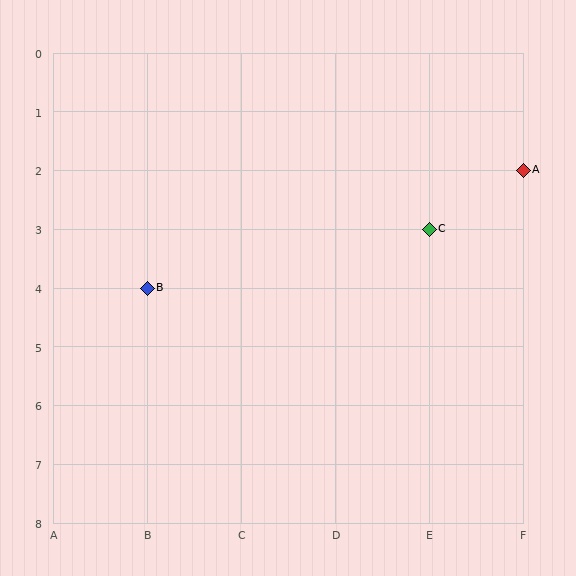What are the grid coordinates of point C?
Point C is at grid coordinates (E, 3).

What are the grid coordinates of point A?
Point A is at grid coordinates (F, 2).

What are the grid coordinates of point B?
Point B is at grid coordinates (B, 4).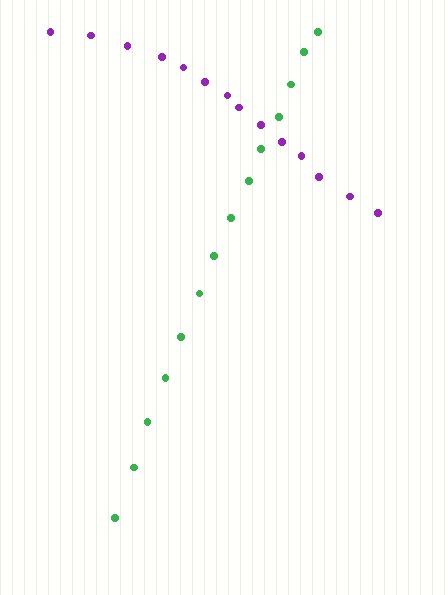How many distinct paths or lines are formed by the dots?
There are 2 distinct paths.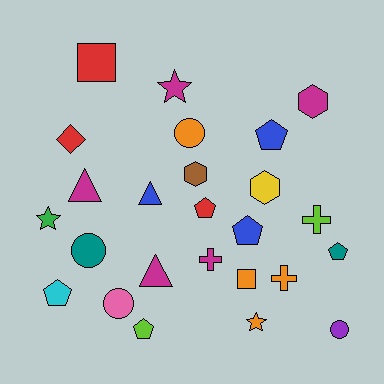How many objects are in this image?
There are 25 objects.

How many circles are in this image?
There are 4 circles.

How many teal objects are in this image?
There are 2 teal objects.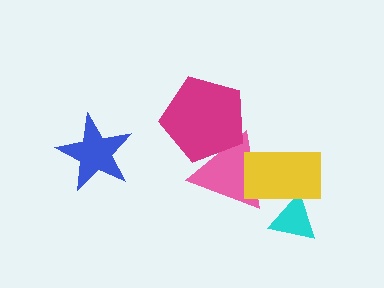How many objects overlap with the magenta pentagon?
1 object overlaps with the magenta pentagon.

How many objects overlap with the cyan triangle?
1 object overlaps with the cyan triangle.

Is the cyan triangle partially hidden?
Yes, it is partially covered by another shape.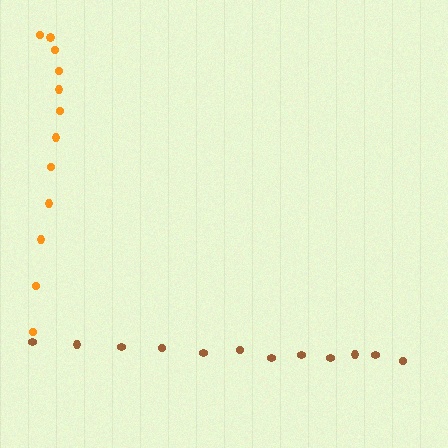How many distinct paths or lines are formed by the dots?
There are 2 distinct paths.